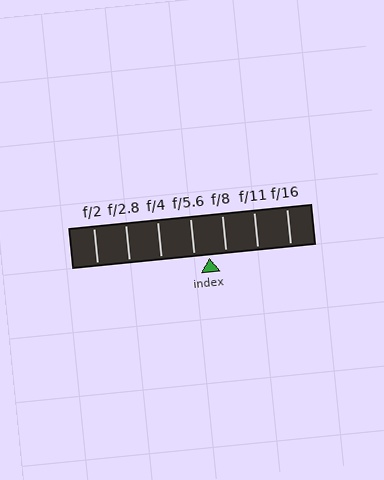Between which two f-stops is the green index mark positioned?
The index mark is between f/5.6 and f/8.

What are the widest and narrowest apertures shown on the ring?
The widest aperture shown is f/2 and the narrowest is f/16.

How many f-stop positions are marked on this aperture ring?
There are 7 f-stop positions marked.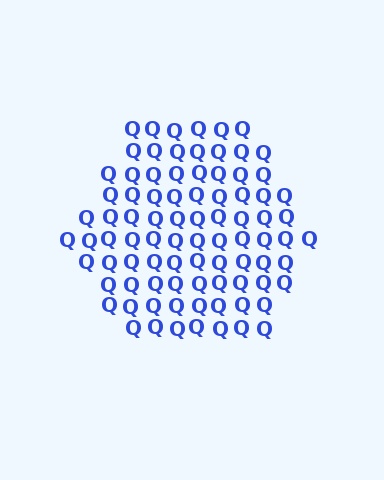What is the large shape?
The large shape is a hexagon.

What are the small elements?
The small elements are letter Q's.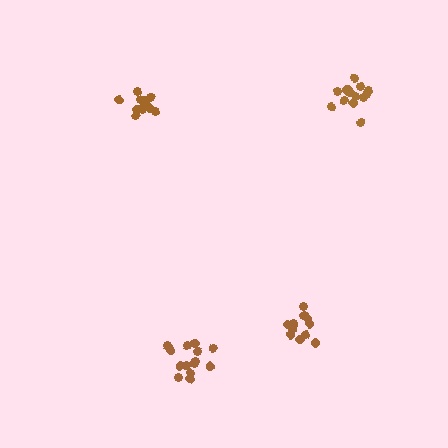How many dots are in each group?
Group 1: 14 dots, Group 2: 15 dots, Group 3: 13 dots, Group 4: 13 dots (55 total).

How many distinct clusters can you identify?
There are 4 distinct clusters.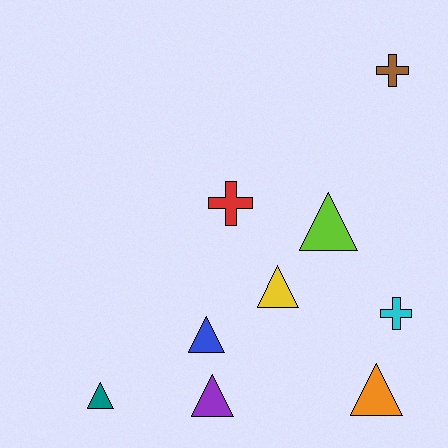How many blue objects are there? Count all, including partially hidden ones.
There is 1 blue object.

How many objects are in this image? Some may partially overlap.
There are 9 objects.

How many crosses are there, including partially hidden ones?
There are 3 crosses.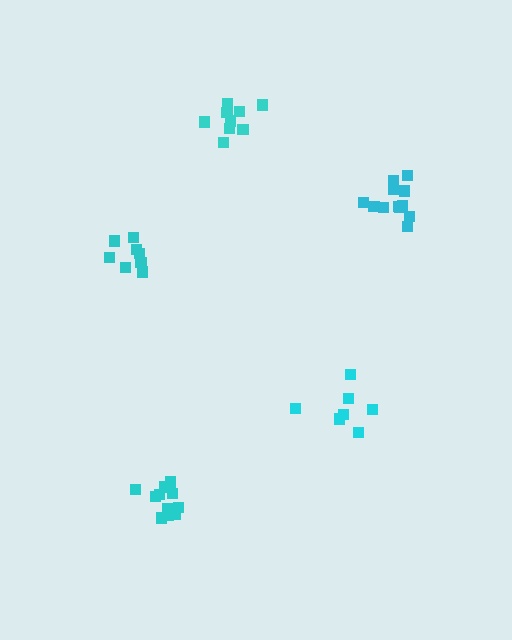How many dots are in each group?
Group 1: 10 dots, Group 2: 12 dots, Group 3: 8 dots, Group 4: 7 dots, Group 5: 11 dots (48 total).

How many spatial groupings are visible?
There are 5 spatial groupings.